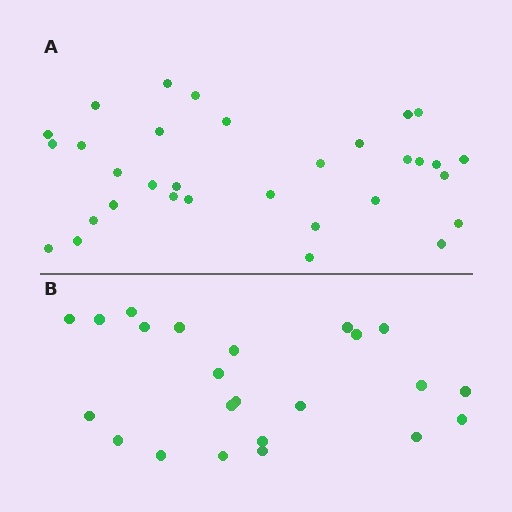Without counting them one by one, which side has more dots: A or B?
Region A (the top region) has more dots.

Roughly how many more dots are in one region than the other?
Region A has roughly 8 or so more dots than region B.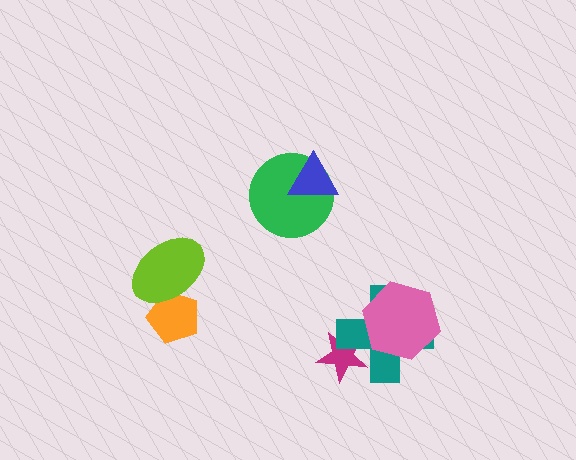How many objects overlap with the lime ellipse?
1 object overlaps with the lime ellipse.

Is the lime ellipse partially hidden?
No, no other shape covers it.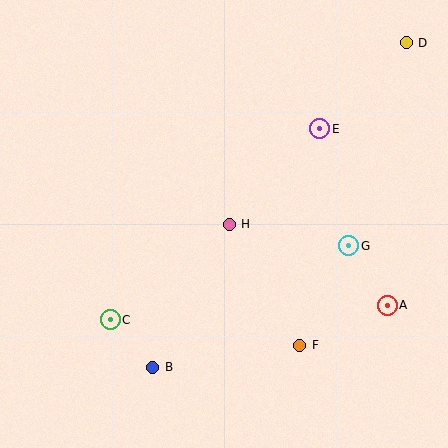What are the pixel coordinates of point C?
Point C is at (110, 320).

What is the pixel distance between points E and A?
The distance between E and A is 189 pixels.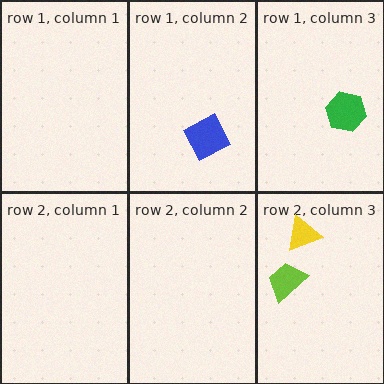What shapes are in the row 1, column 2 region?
The blue square.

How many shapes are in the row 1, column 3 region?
1.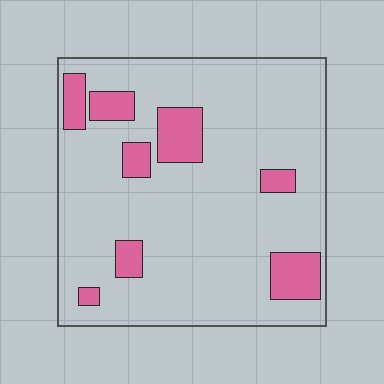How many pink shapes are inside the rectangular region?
8.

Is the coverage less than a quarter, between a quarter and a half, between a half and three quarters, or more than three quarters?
Less than a quarter.